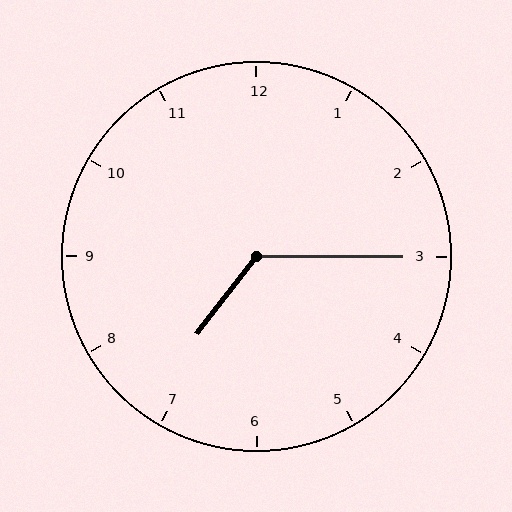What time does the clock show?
7:15.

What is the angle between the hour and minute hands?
Approximately 128 degrees.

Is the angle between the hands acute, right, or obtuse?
It is obtuse.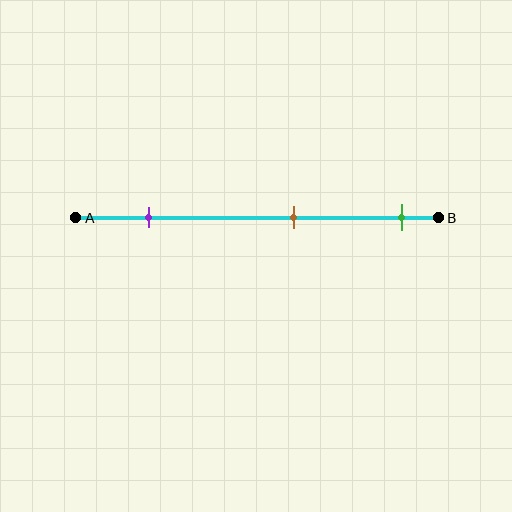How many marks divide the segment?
There are 3 marks dividing the segment.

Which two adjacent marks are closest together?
The brown and green marks are the closest adjacent pair.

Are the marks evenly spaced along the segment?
Yes, the marks are approximately evenly spaced.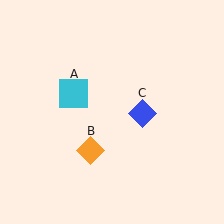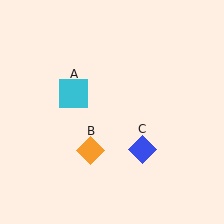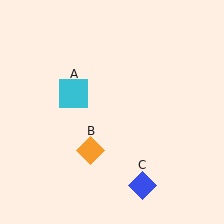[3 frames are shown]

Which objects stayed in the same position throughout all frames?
Cyan square (object A) and orange diamond (object B) remained stationary.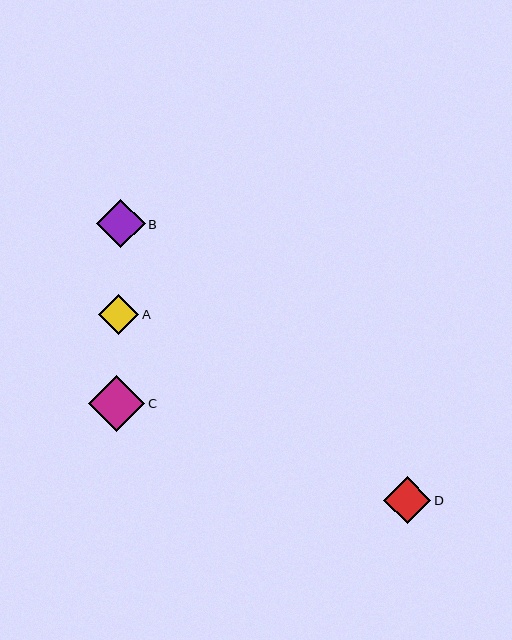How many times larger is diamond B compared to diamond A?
Diamond B is approximately 1.2 times the size of diamond A.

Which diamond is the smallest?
Diamond A is the smallest with a size of approximately 40 pixels.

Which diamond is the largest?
Diamond C is the largest with a size of approximately 56 pixels.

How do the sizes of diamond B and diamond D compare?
Diamond B and diamond D are approximately the same size.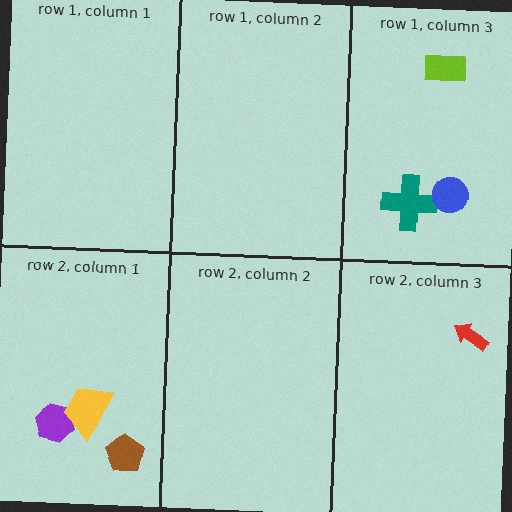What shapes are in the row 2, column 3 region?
The red arrow.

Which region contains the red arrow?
The row 2, column 3 region.